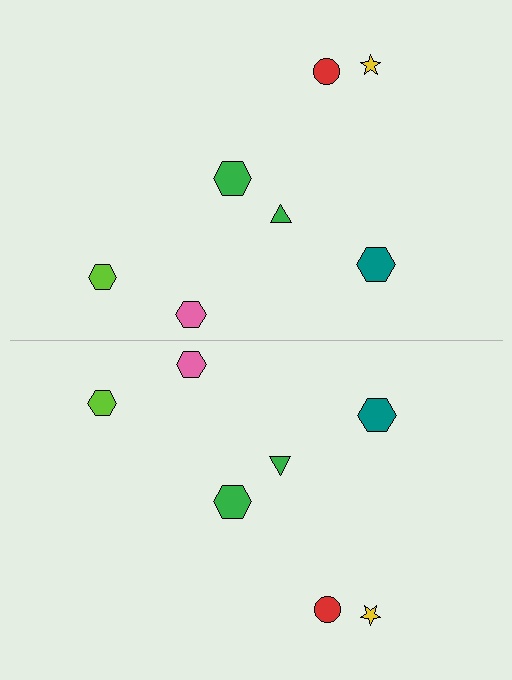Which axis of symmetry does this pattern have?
The pattern has a horizontal axis of symmetry running through the center of the image.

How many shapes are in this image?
There are 14 shapes in this image.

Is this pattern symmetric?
Yes, this pattern has bilateral (reflection) symmetry.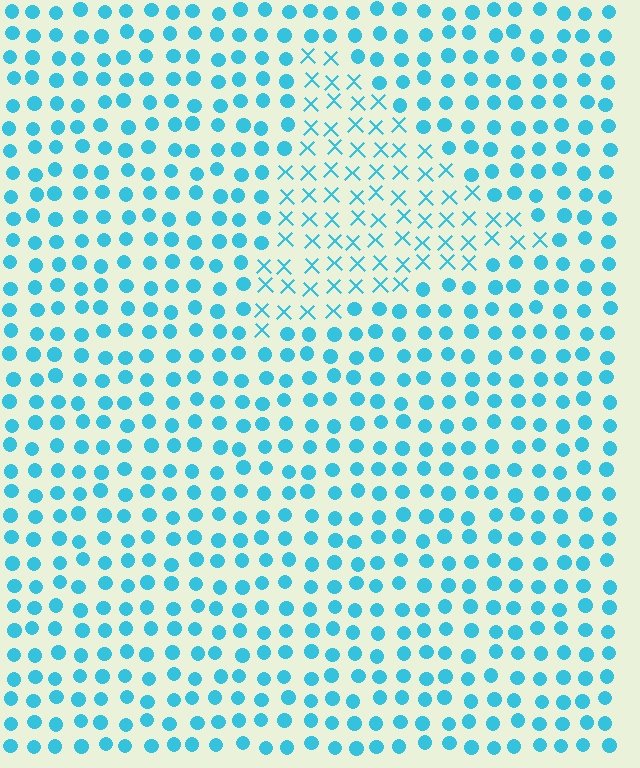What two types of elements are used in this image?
The image uses X marks inside the triangle region and circles outside it.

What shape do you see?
I see a triangle.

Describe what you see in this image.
The image is filled with small cyan elements arranged in a uniform grid. A triangle-shaped region contains X marks, while the surrounding area contains circles. The boundary is defined purely by the change in element shape.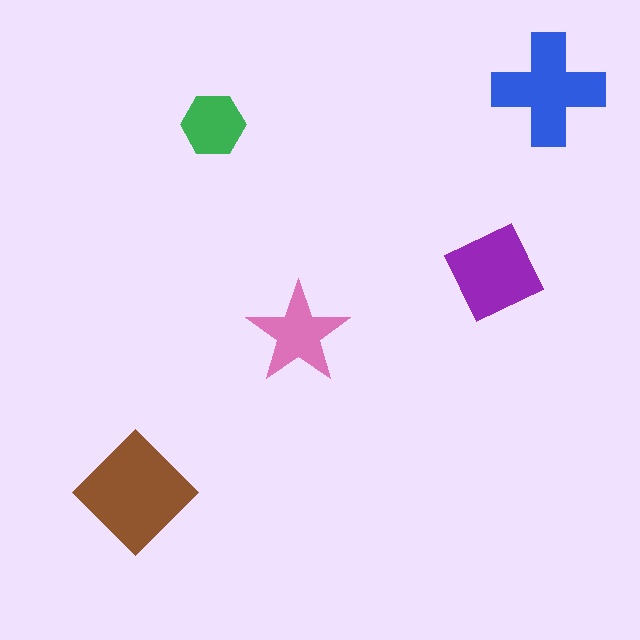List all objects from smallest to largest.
The green hexagon, the pink star, the purple square, the blue cross, the brown diamond.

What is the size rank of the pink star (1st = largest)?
4th.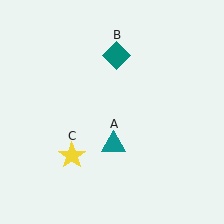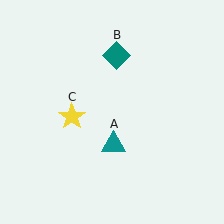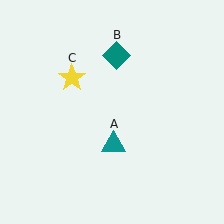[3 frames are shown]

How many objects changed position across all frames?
1 object changed position: yellow star (object C).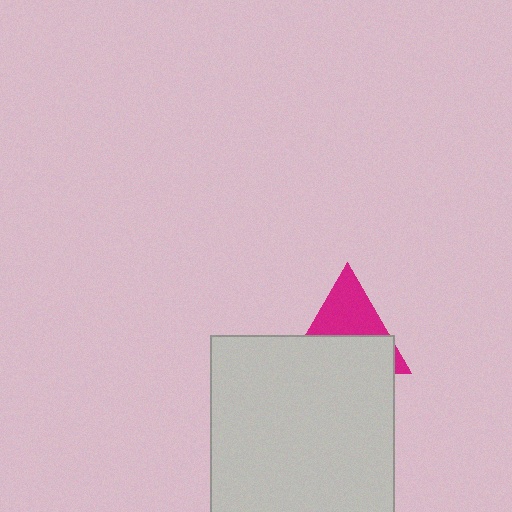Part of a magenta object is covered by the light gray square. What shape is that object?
It is a triangle.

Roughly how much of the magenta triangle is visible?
About half of it is visible (roughly 47%).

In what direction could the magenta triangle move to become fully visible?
The magenta triangle could move up. That would shift it out from behind the light gray square entirely.